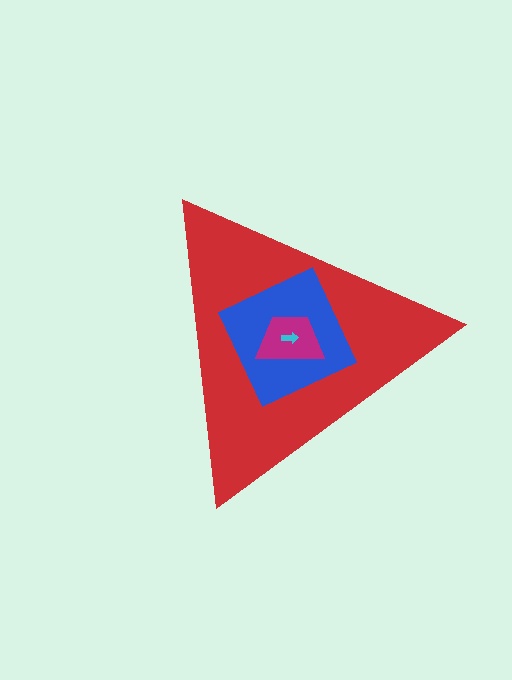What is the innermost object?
The cyan arrow.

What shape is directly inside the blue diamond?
The magenta trapezoid.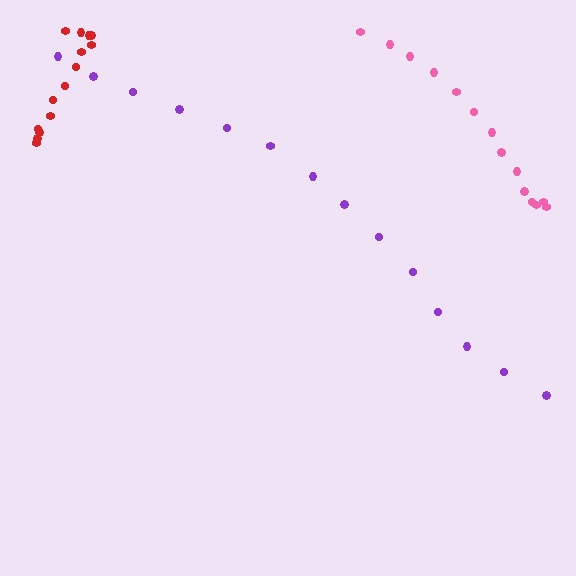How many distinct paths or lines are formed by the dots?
There are 3 distinct paths.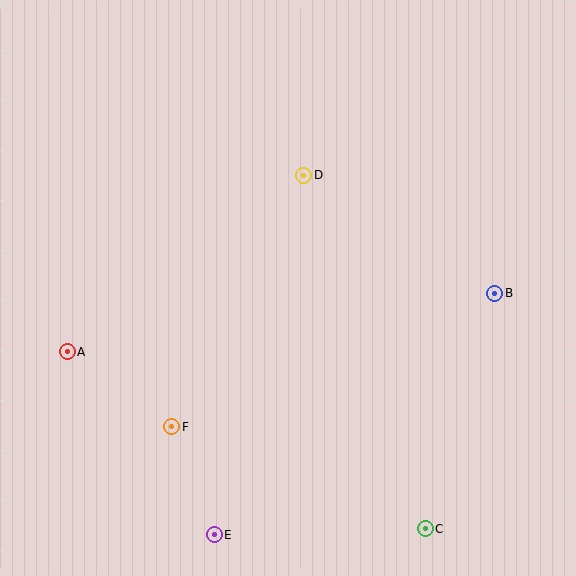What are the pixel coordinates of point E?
Point E is at (214, 535).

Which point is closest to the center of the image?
Point D at (304, 176) is closest to the center.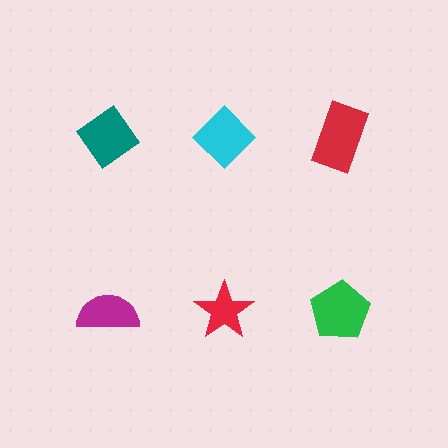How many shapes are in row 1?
3 shapes.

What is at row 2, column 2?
A red star.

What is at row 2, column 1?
A magenta semicircle.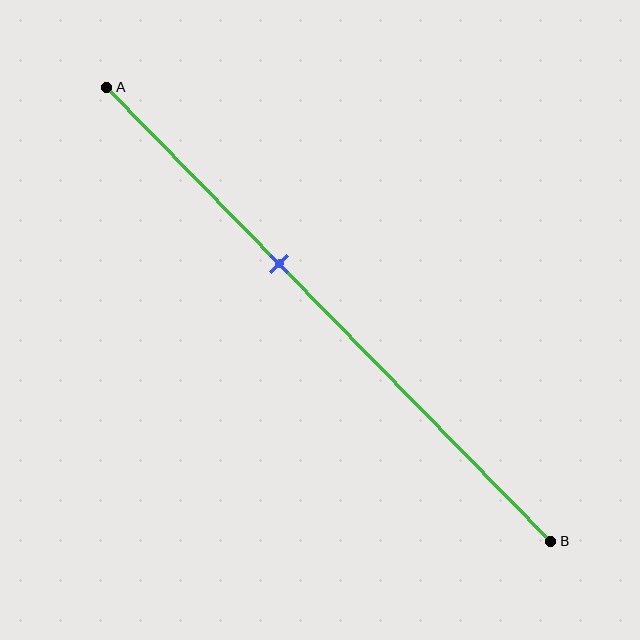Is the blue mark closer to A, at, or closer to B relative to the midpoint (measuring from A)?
The blue mark is closer to point A than the midpoint of segment AB.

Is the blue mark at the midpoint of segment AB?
No, the mark is at about 40% from A, not at the 50% midpoint.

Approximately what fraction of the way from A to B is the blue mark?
The blue mark is approximately 40% of the way from A to B.